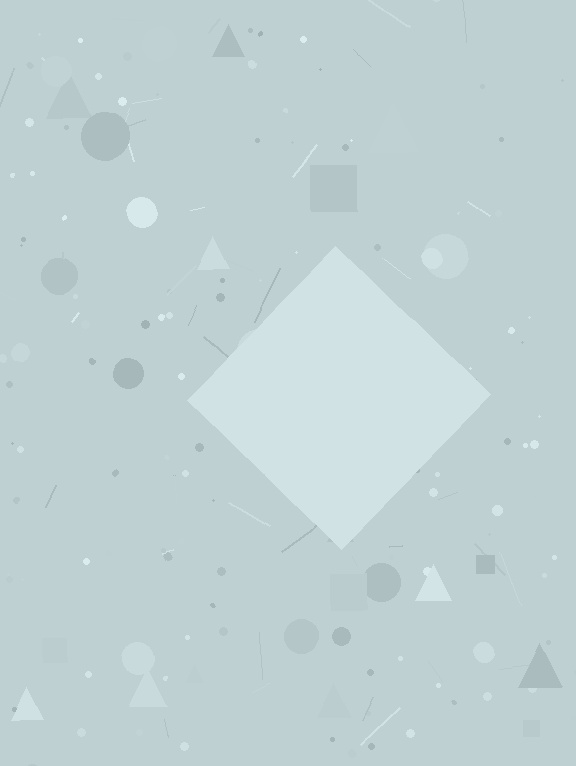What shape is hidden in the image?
A diamond is hidden in the image.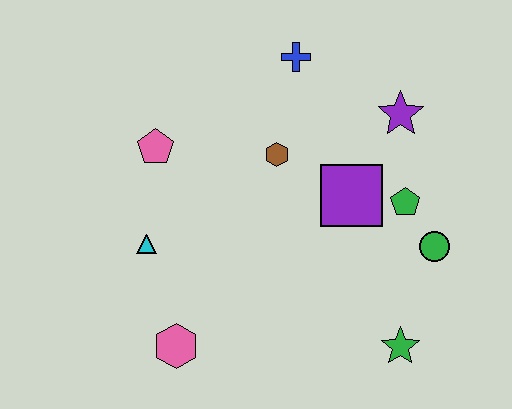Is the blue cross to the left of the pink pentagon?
No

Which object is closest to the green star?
The green circle is closest to the green star.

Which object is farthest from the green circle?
The pink pentagon is farthest from the green circle.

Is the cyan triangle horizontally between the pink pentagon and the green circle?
No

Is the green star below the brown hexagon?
Yes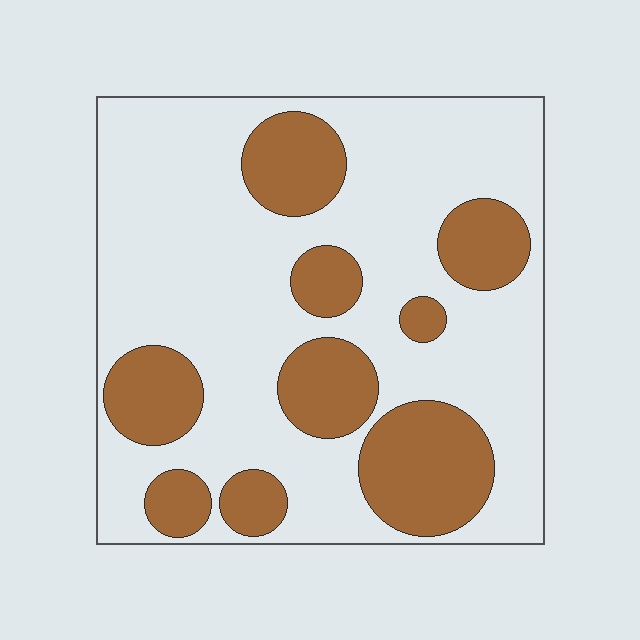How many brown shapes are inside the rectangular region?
9.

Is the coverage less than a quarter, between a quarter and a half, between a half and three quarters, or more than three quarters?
Between a quarter and a half.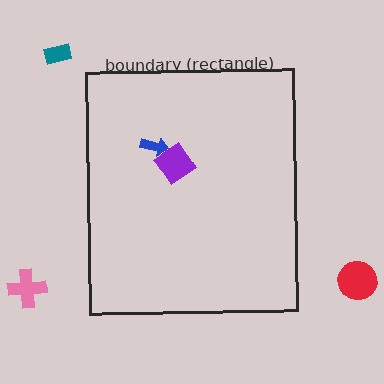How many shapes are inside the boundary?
2 inside, 3 outside.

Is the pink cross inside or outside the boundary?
Outside.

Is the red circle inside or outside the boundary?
Outside.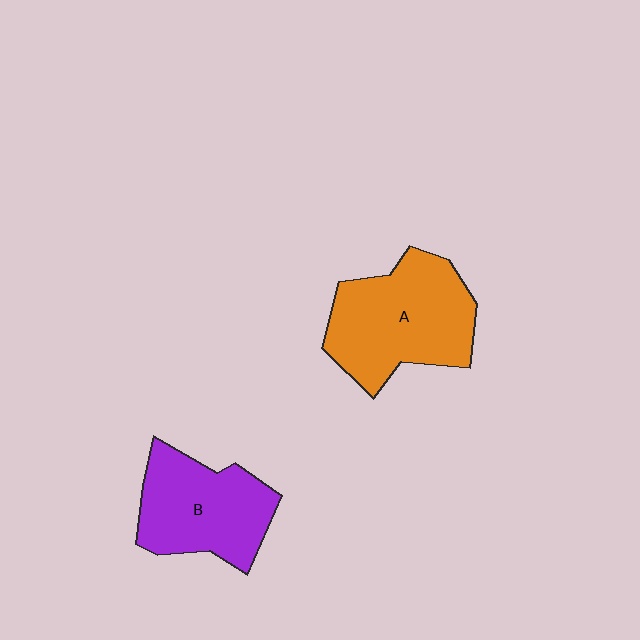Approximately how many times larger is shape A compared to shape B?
Approximately 1.2 times.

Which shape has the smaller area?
Shape B (purple).